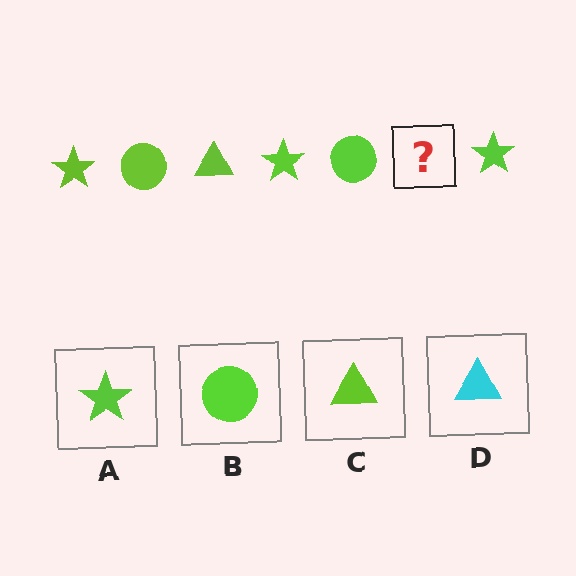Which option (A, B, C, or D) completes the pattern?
C.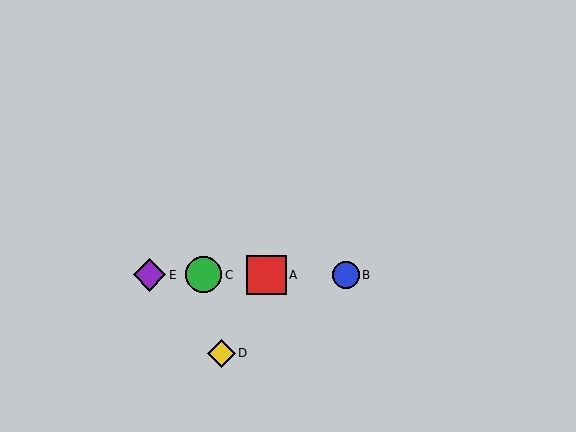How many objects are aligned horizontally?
4 objects (A, B, C, E) are aligned horizontally.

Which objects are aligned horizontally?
Objects A, B, C, E are aligned horizontally.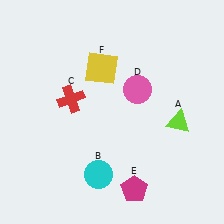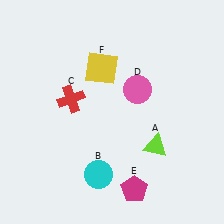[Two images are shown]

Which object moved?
The lime triangle (A) moved down.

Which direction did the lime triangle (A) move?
The lime triangle (A) moved down.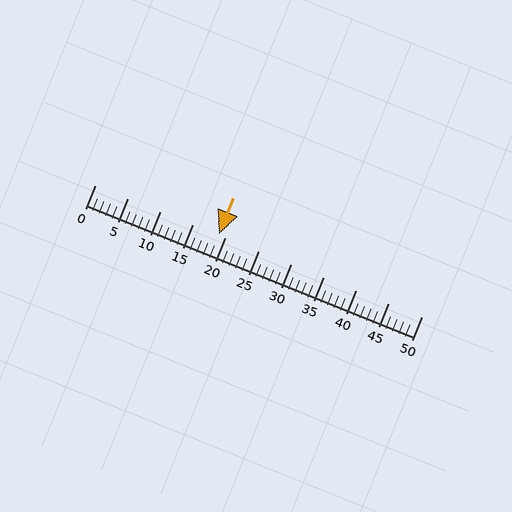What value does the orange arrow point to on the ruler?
The orange arrow points to approximately 19.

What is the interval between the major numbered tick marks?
The major tick marks are spaced 5 units apart.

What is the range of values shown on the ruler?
The ruler shows values from 0 to 50.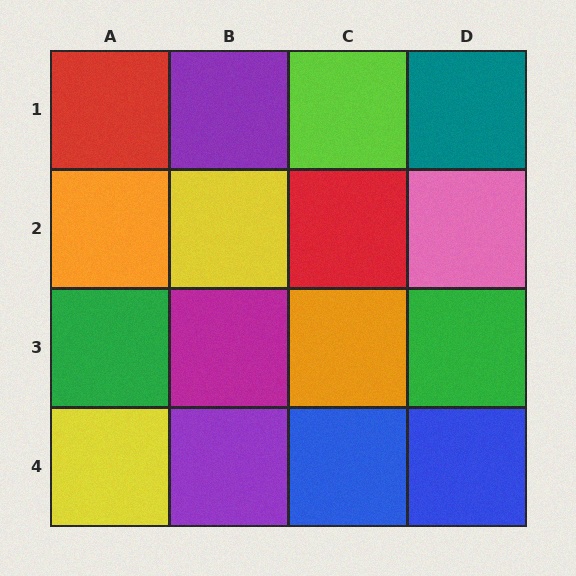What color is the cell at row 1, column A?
Red.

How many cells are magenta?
1 cell is magenta.